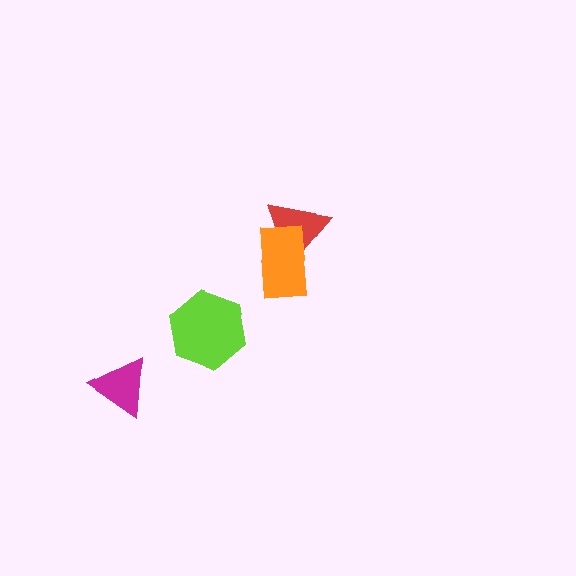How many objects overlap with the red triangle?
1 object overlaps with the red triangle.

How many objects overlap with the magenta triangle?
0 objects overlap with the magenta triangle.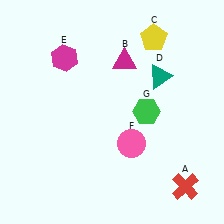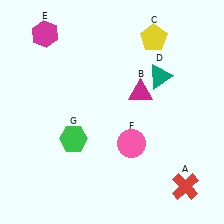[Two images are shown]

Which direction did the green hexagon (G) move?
The green hexagon (G) moved left.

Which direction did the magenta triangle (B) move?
The magenta triangle (B) moved down.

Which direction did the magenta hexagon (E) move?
The magenta hexagon (E) moved up.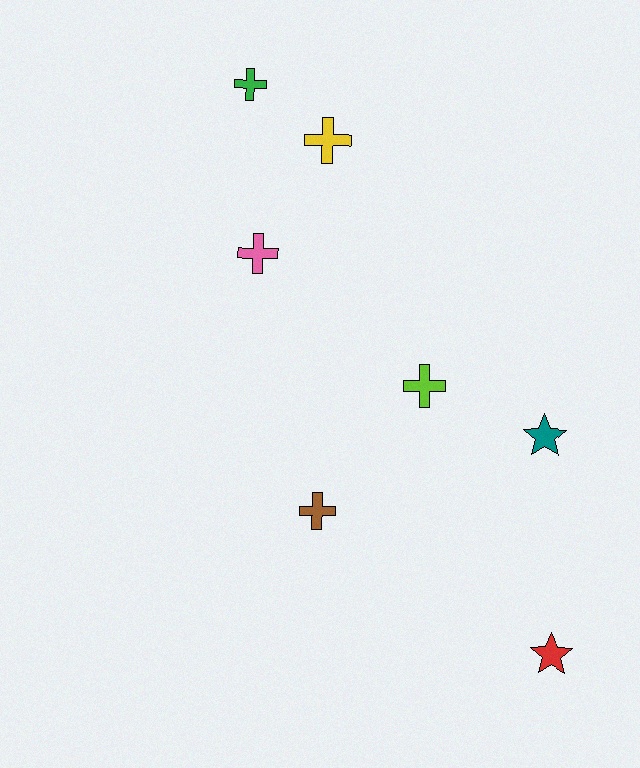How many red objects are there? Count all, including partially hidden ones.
There is 1 red object.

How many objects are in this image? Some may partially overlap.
There are 7 objects.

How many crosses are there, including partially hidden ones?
There are 5 crosses.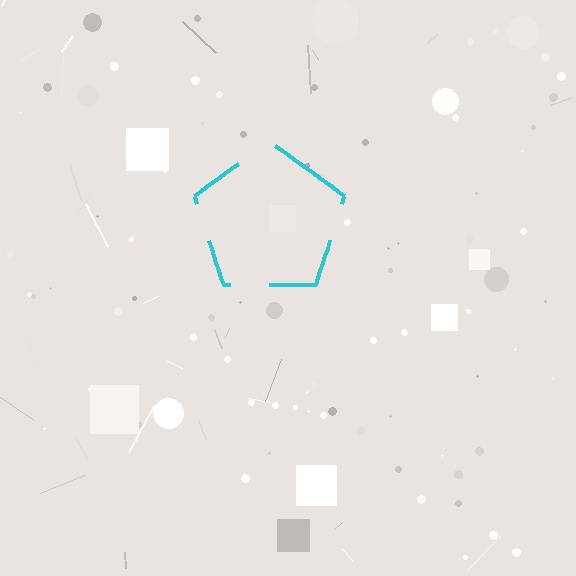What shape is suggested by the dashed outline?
The dashed outline suggests a pentagon.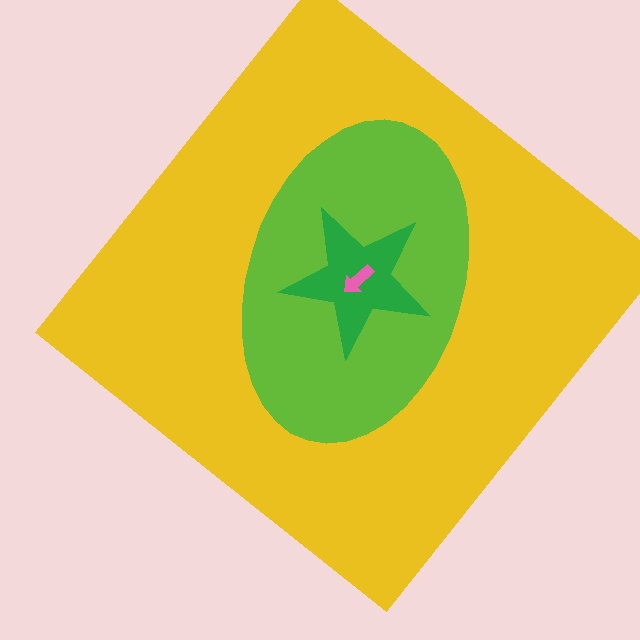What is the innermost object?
The pink arrow.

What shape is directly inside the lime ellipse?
The green star.